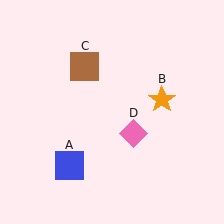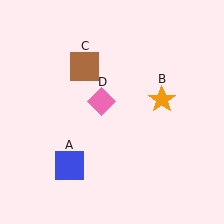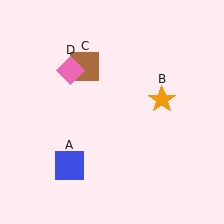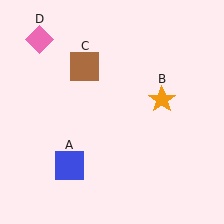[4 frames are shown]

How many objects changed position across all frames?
1 object changed position: pink diamond (object D).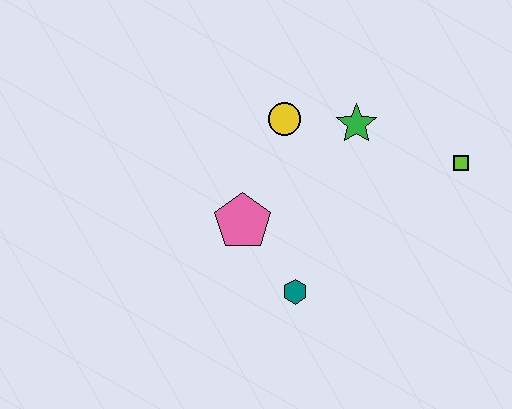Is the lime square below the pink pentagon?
No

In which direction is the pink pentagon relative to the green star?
The pink pentagon is to the left of the green star.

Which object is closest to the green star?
The yellow circle is closest to the green star.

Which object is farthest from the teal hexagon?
The lime square is farthest from the teal hexagon.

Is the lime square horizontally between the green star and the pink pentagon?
No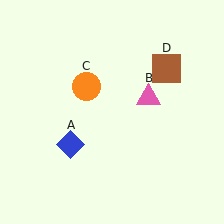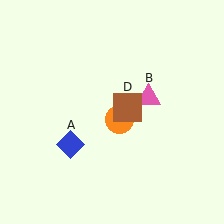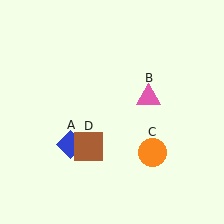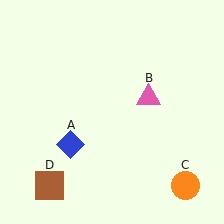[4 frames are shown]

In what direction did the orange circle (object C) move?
The orange circle (object C) moved down and to the right.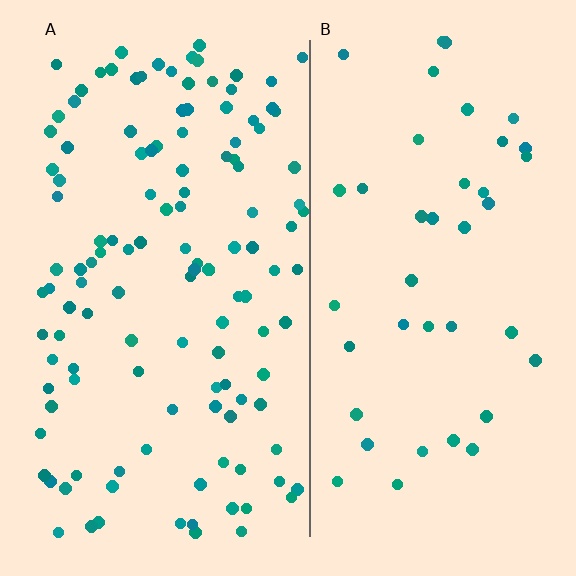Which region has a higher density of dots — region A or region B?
A (the left).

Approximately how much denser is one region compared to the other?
Approximately 3.0× — region A over region B.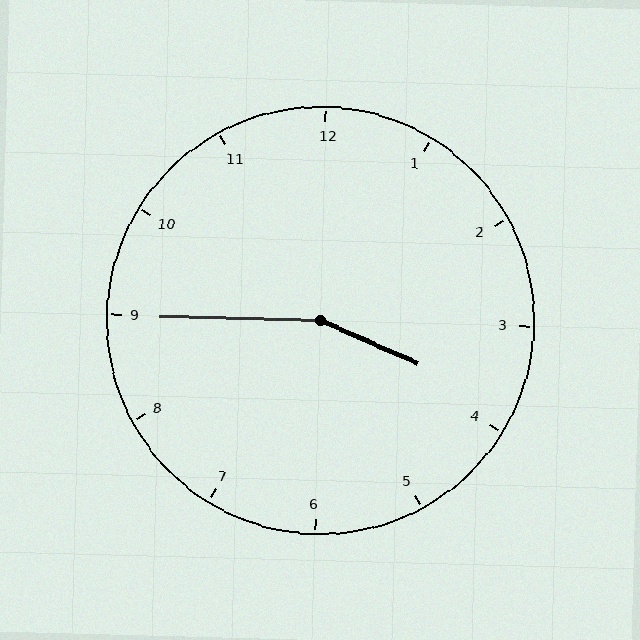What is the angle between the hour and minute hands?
Approximately 158 degrees.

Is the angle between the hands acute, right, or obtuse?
It is obtuse.